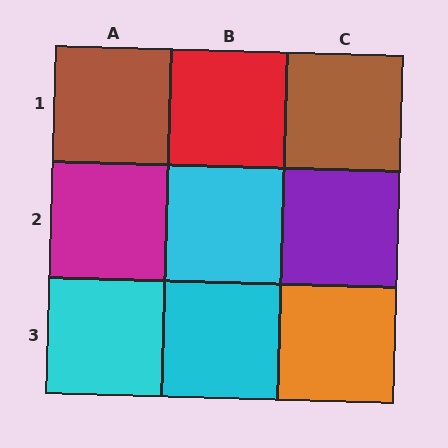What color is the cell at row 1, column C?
Brown.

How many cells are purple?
1 cell is purple.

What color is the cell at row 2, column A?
Magenta.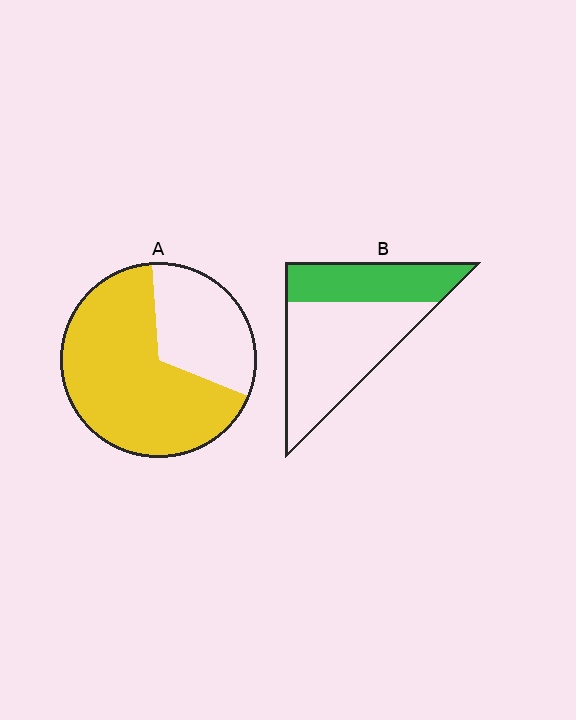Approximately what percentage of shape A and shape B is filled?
A is approximately 70% and B is approximately 35%.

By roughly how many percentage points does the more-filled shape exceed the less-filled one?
By roughly 30 percentage points (A over B).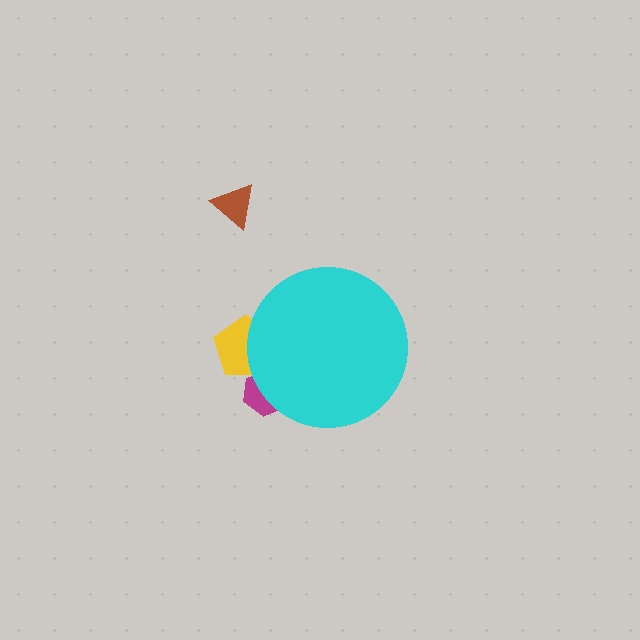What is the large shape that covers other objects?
A cyan circle.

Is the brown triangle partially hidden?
No, the brown triangle is fully visible.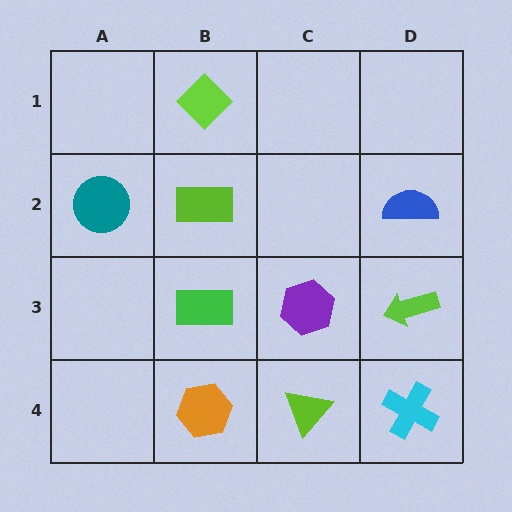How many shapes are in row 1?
1 shape.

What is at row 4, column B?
An orange hexagon.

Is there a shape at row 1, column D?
No, that cell is empty.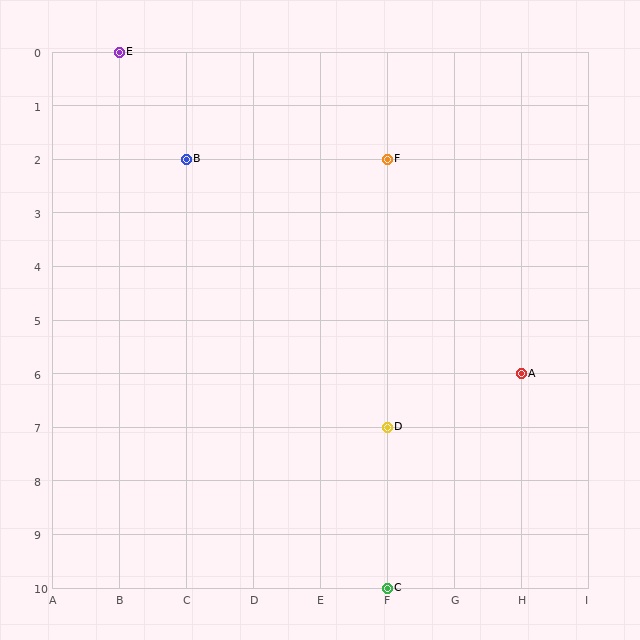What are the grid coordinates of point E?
Point E is at grid coordinates (B, 0).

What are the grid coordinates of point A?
Point A is at grid coordinates (H, 6).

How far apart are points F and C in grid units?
Points F and C are 8 rows apart.